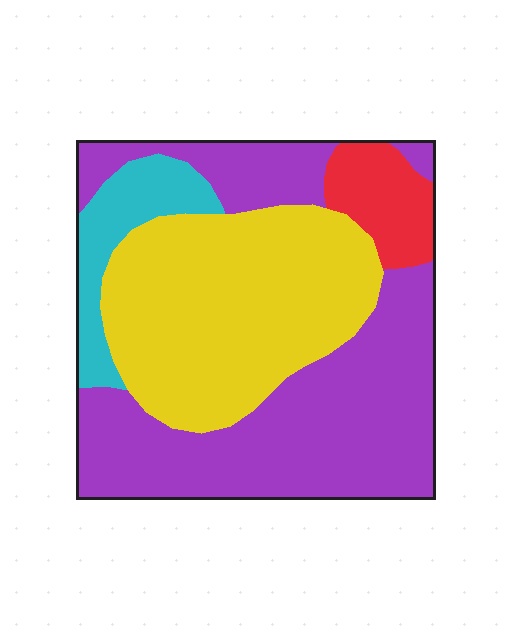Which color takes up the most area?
Purple, at roughly 45%.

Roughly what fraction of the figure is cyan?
Cyan takes up about one tenth (1/10) of the figure.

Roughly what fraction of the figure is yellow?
Yellow takes up between a third and a half of the figure.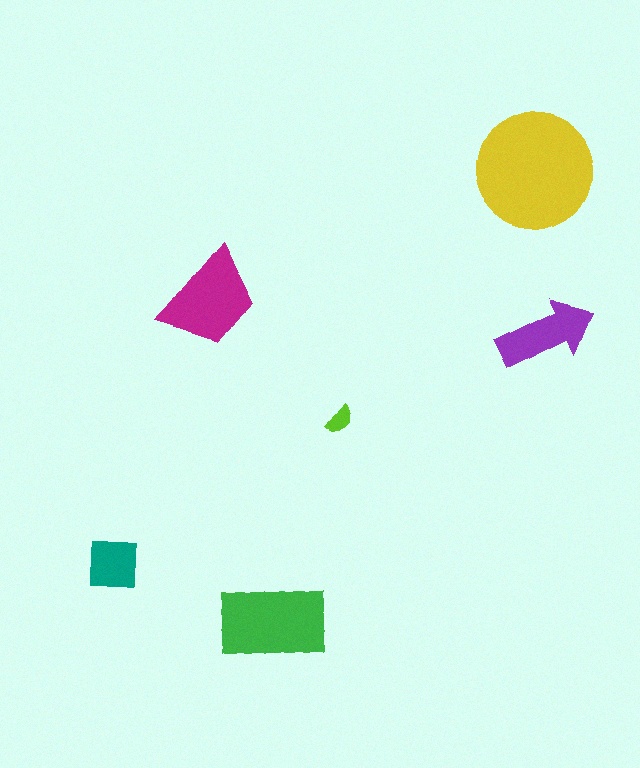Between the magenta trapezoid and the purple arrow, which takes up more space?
The magenta trapezoid.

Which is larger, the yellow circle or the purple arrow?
The yellow circle.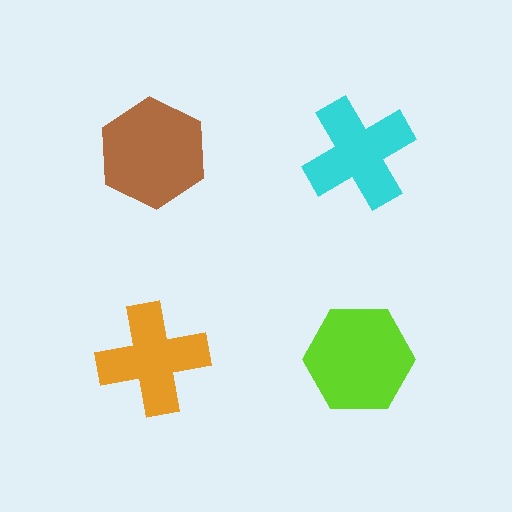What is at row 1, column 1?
A brown hexagon.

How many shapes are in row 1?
2 shapes.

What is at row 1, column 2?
A cyan cross.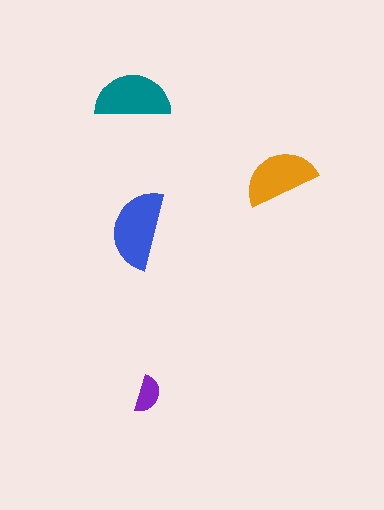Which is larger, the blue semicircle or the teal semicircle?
The blue one.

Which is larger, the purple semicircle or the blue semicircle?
The blue one.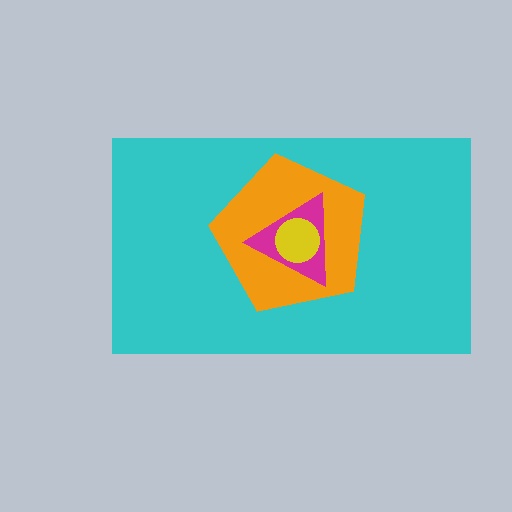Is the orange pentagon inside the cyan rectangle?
Yes.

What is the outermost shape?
The cyan rectangle.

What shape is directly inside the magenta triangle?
The yellow circle.